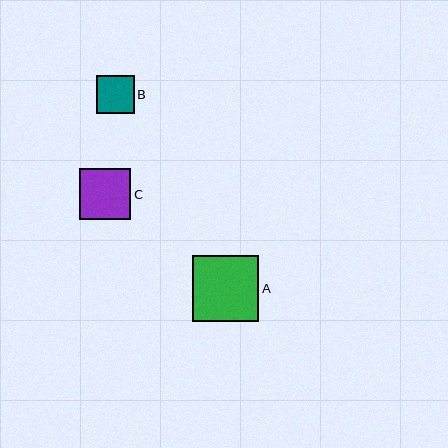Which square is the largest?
Square A is the largest with a size of approximately 66 pixels.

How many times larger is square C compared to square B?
Square C is approximately 1.4 times the size of square B.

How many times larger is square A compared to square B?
Square A is approximately 1.8 times the size of square B.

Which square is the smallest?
Square B is the smallest with a size of approximately 38 pixels.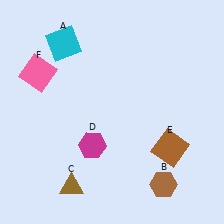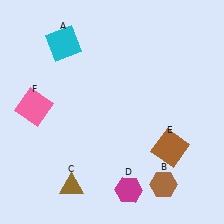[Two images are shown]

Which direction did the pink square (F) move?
The pink square (F) moved down.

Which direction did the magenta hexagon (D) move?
The magenta hexagon (D) moved down.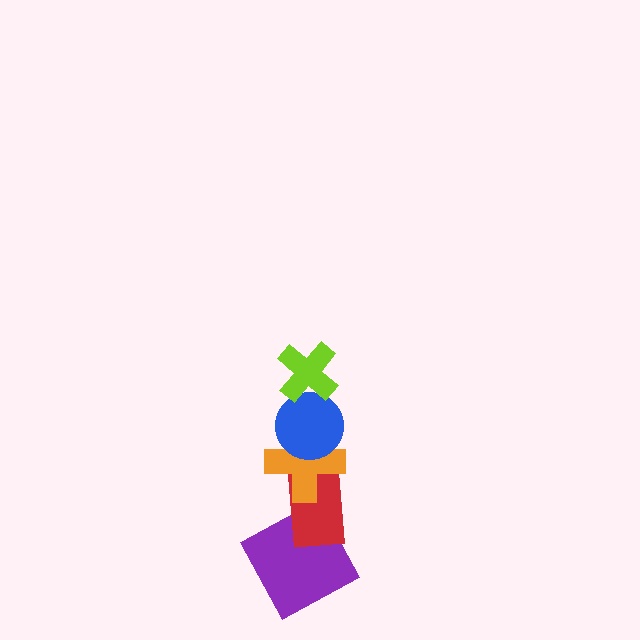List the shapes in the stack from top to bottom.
From top to bottom: the lime cross, the blue circle, the orange cross, the red rectangle, the purple square.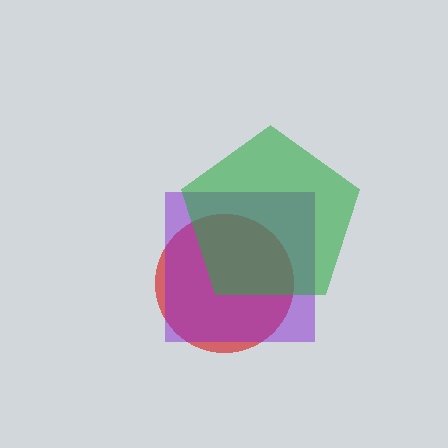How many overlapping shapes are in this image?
There are 3 overlapping shapes in the image.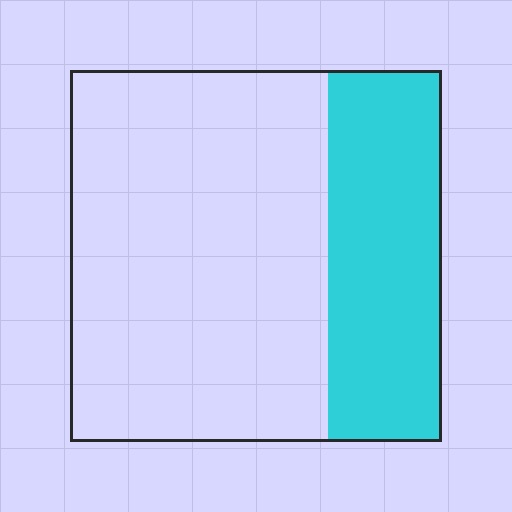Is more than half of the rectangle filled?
No.